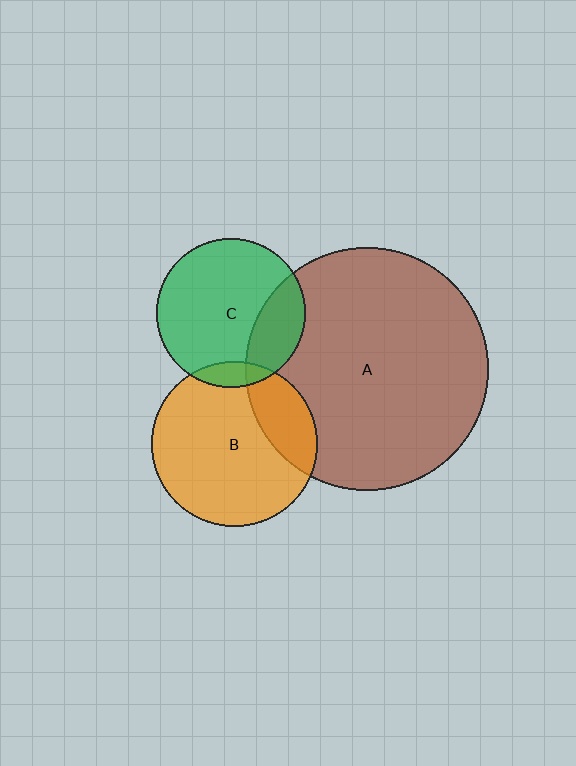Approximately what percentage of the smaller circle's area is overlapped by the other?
Approximately 20%.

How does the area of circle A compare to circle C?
Approximately 2.7 times.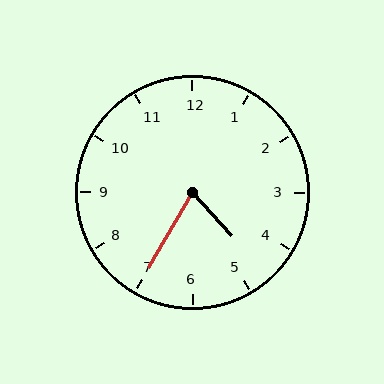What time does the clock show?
4:35.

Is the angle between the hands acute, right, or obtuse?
It is acute.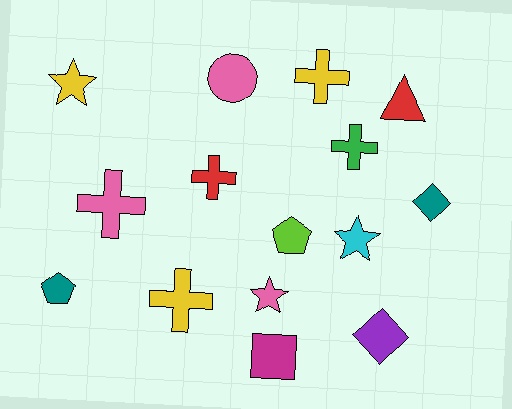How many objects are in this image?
There are 15 objects.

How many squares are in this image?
There is 1 square.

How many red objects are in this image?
There are 2 red objects.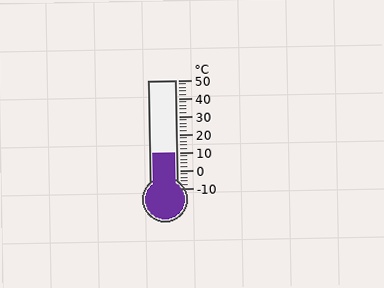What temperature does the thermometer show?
The thermometer shows approximately 10°C.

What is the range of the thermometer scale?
The thermometer scale ranges from -10°C to 50°C.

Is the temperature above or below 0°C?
The temperature is above 0°C.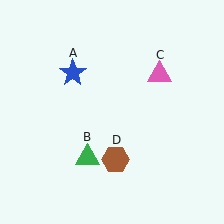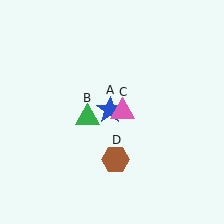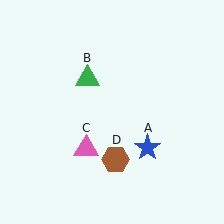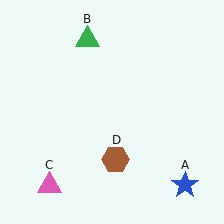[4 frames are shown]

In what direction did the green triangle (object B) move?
The green triangle (object B) moved up.